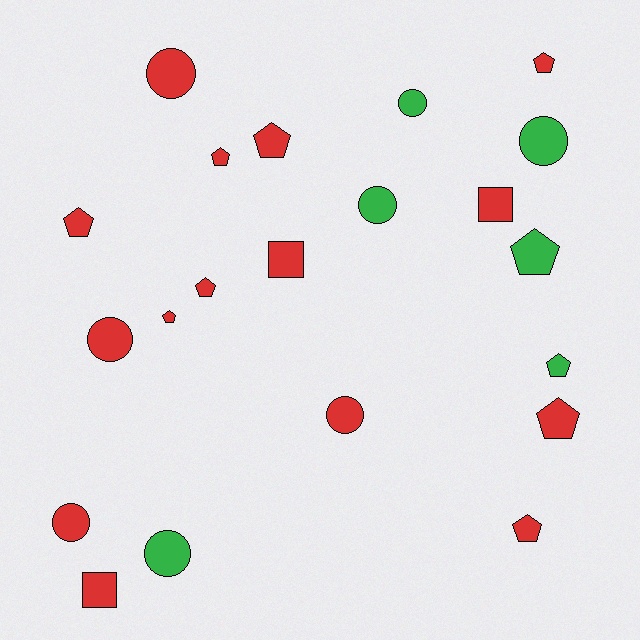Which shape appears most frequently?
Pentagon, with 10 objects.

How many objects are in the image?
There are 21 objects.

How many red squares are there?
There are 3 red squares.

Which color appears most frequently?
Red, with 15 objects.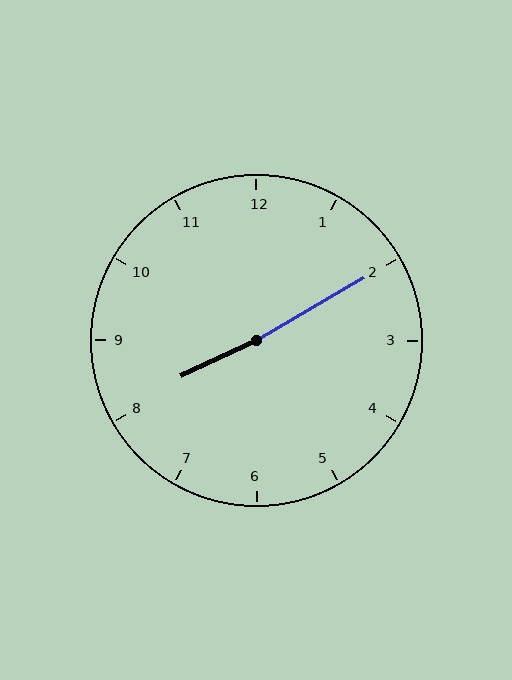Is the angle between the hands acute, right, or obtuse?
It is obtuse.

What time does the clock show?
8:10.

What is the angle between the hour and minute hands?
Approximately 175 degrees.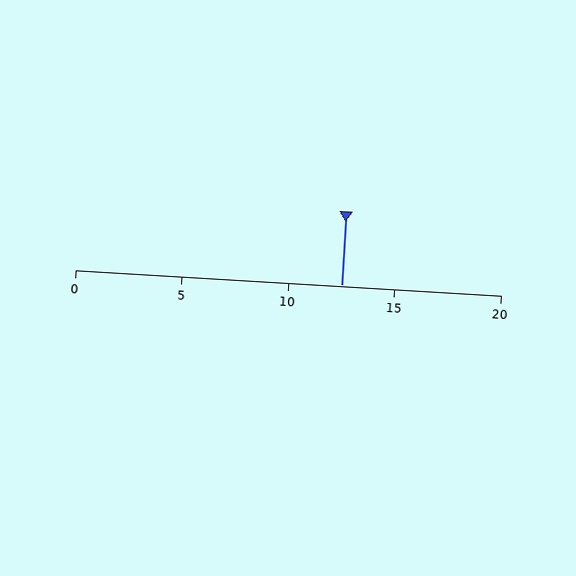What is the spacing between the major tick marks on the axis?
The major ticks are spaced 5 apart.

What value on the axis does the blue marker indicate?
The marker indicates approximately 12.5.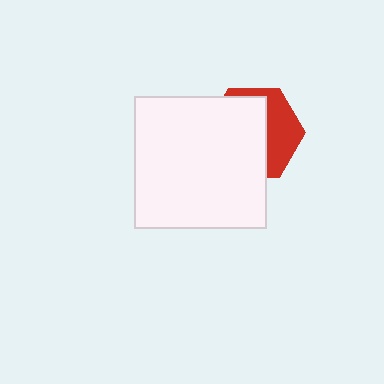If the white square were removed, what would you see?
You would see the complete red hexagon.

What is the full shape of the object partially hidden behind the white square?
The partially hidden object is a red hexagon.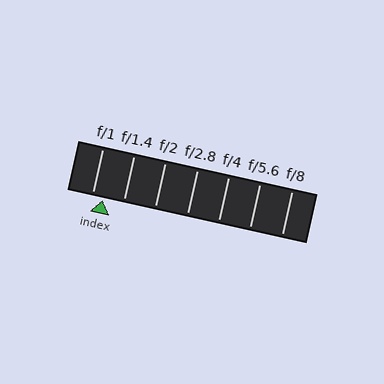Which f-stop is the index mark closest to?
The index mark is closest to f/1.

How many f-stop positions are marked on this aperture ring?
There are 7 f-stop positions marked.